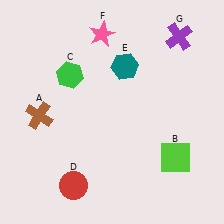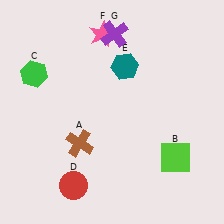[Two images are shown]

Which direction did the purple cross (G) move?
The purple cross (G) moved left.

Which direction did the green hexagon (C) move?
The green hexagon (C) moved left.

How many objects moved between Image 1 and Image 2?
3 objects moved between the two images.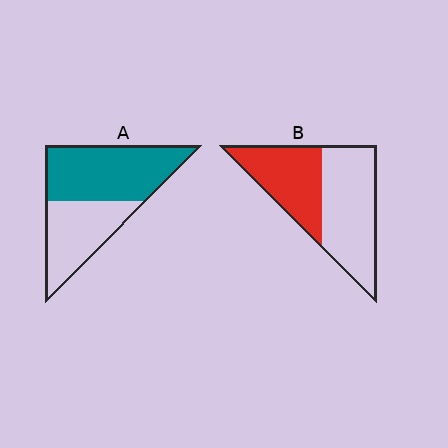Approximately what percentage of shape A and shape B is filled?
A is approximately 60% and B is approximately 45%.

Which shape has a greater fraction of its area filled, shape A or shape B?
Shape A.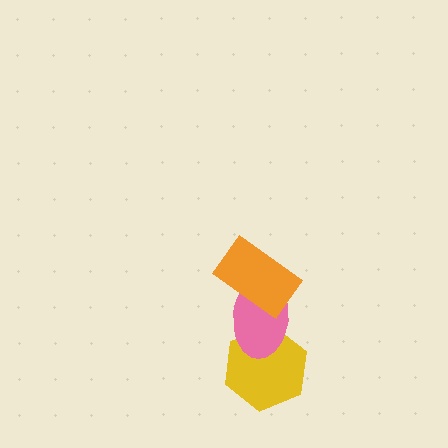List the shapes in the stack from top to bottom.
From top to bottom: the orange rectangle, the pink ellipse, the yellow hexagon.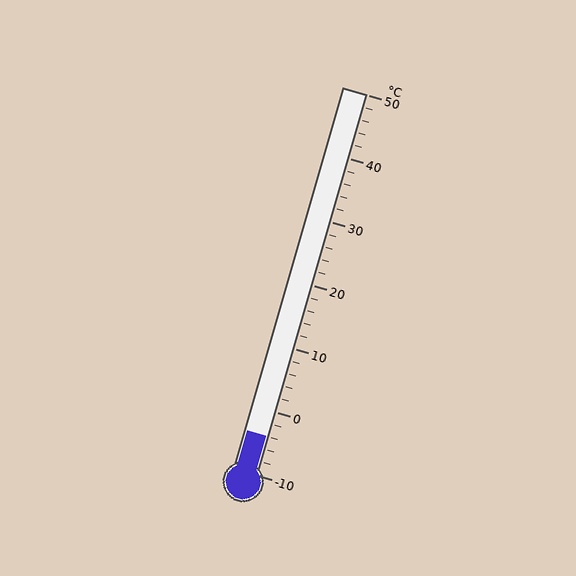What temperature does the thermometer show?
The thermometer shows approximately -4°C.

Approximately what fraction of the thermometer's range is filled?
The thermometer is filled to approximately 10% of its range.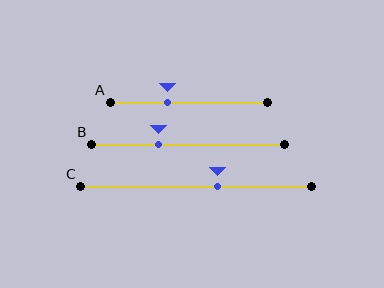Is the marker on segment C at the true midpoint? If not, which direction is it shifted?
No, the marker on segment C is shifted to the right by about 9% of the segment length.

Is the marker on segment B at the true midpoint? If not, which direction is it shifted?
No, the marker on segment B is shifted to the left by about 15% of the segment length.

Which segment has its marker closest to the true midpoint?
Segment C has its marker closest to the true midpoint.